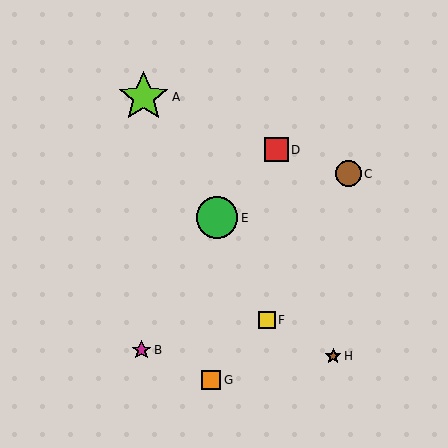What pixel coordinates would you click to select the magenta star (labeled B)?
Click at (142, 350) to select the magenta star B.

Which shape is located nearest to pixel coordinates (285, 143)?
The red square (labeled D) at (276, 150) is nearest to that location.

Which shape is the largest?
The lime star (labeled A) is the largest.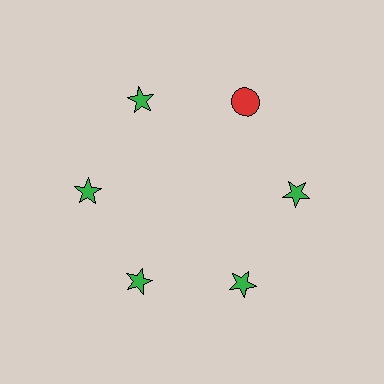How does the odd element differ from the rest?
It differs in both color (red instead of green) and shape (circle instead of star).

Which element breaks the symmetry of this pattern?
The red circle at roughly the 1 o'clock position breaks the symmetry. All other shapes are green stars.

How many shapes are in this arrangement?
There are 6 shapes arranged in a ring pattern.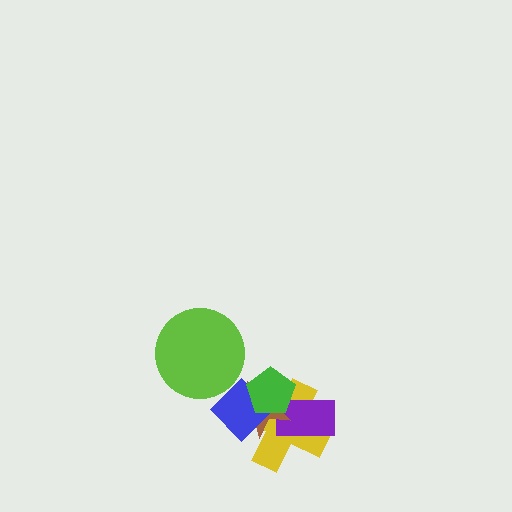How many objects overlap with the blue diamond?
3 objects overlap with the blue diamond.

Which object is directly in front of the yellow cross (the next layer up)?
The purple rectangle is directly in front of the yellow cross.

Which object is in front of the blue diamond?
The green pentagon is in front of the blue diamond.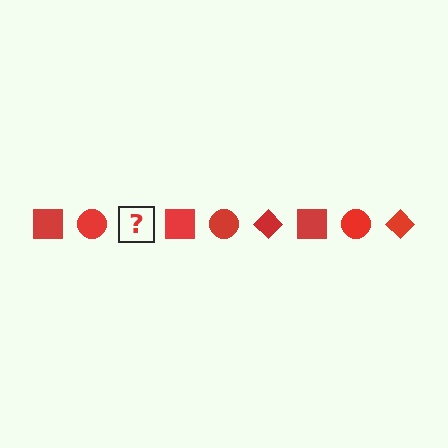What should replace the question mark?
The question mark should be replaced with a red diamond.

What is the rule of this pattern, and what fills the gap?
The rule is that the pattern cycles through square, circle, diamond shapes in red. The gap should be filled with a red diamond.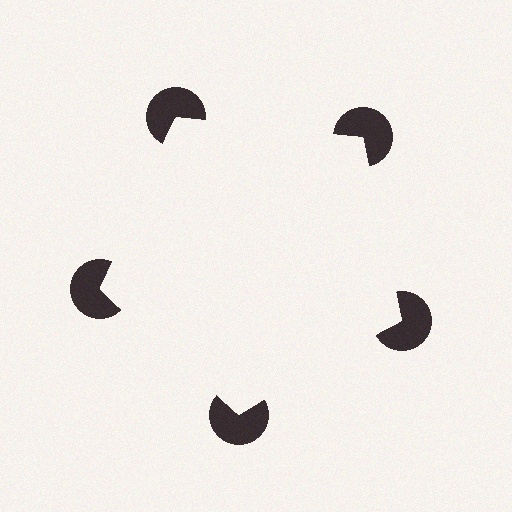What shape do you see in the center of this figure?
An illusory pentagon — its edges are inferred from the aligned wedge cuts in the pac-man discs, not physically drawn.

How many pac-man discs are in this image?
There are 5 — one at each vertex of the illusory pentagon.